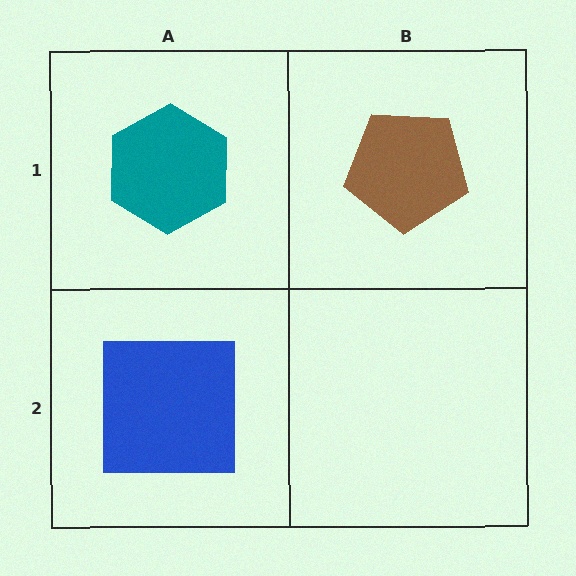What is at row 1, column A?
A teal hexagon.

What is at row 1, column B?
A brown pentagon.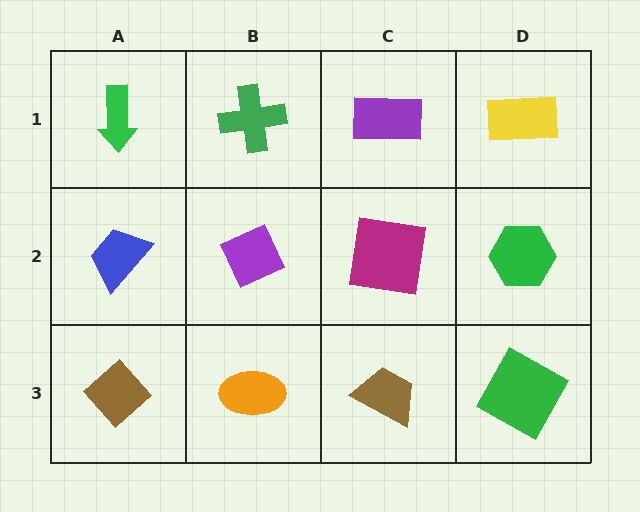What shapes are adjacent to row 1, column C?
A magenta square (row 2, column C), a green cross (row 1, column B), a yellow rectangle (row 1, column D).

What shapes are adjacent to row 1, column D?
A green hexagon (row 2, column D), a purple rectangle (row 1, column C).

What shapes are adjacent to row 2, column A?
A green arrow (row 1, column A), a brown diamond (row 3, column A), a purple diamond (row 2, column B).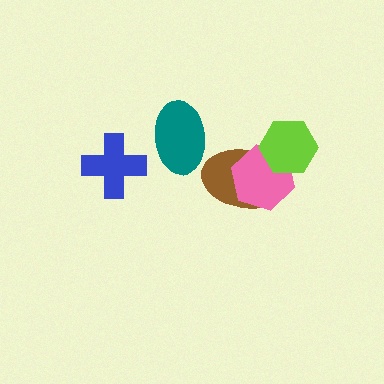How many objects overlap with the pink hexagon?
2 objects overlap with the pink hexagon.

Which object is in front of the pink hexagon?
The lime hexagon is in front of the pink hexagon.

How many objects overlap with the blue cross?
0 objects overlap with the blue cross.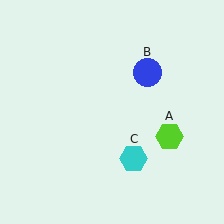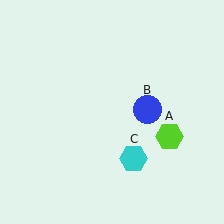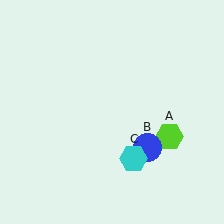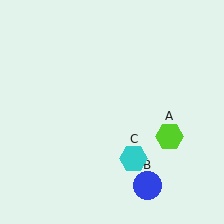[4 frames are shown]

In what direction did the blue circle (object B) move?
The blue circle (object B) moved down.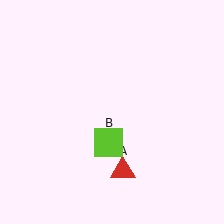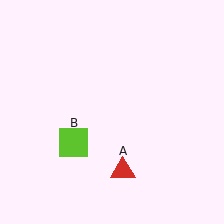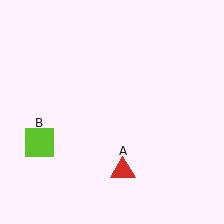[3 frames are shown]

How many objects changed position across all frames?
1 object changed position: lime square (object B).